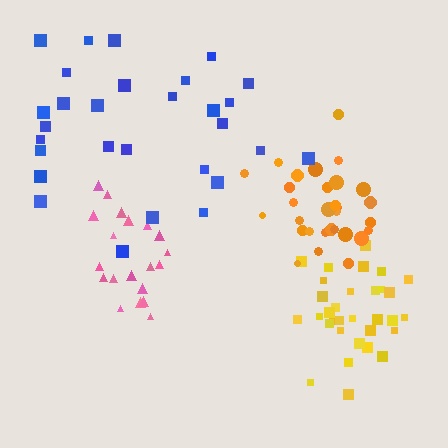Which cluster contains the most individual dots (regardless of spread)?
Yellow (32).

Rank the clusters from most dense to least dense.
yellow, orange, pink, blue.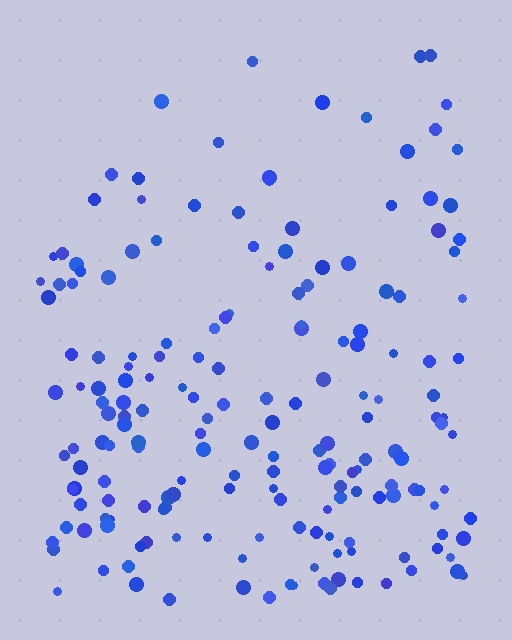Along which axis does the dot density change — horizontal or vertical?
Vertical.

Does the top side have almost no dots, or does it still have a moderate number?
Still a moderate number, just noticeably fewer than the bottom.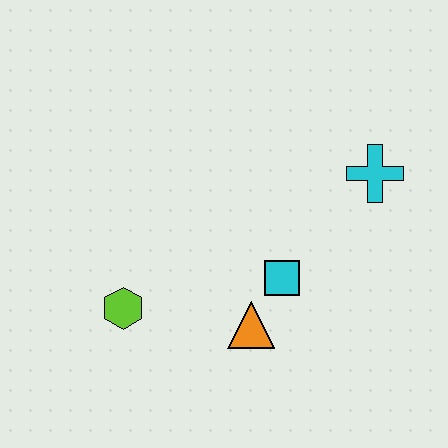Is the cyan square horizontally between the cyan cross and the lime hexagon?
Yes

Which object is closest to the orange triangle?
The cyan square is closest to the orange triangle.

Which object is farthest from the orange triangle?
The cyan cross is farthest from the orange triangle.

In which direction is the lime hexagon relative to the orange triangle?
The lime hexagon is to the left of the orange triangle.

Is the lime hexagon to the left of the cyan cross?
Yes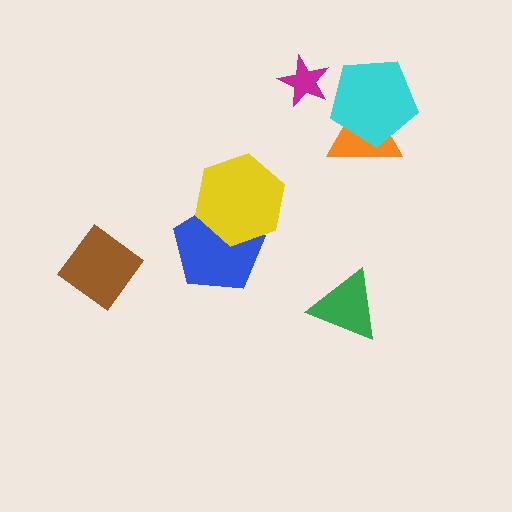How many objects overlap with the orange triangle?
1 object overlaps with the orange triangle.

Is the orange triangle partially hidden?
Yes, it is partially covered by another shape.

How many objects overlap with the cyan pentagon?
1 object overlaps with the cyan pentagon.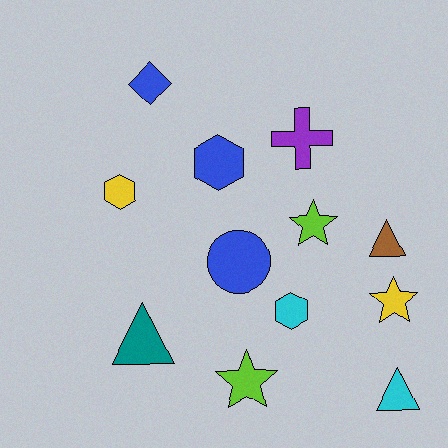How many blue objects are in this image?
There are 3 blue objects.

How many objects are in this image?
There are 12 objects.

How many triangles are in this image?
There are 3 triangles.